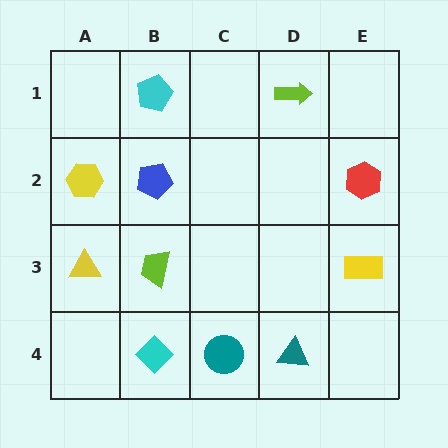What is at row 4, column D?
A teal triangle.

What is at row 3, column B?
A lime trapezoid.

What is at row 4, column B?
A cyan diamond.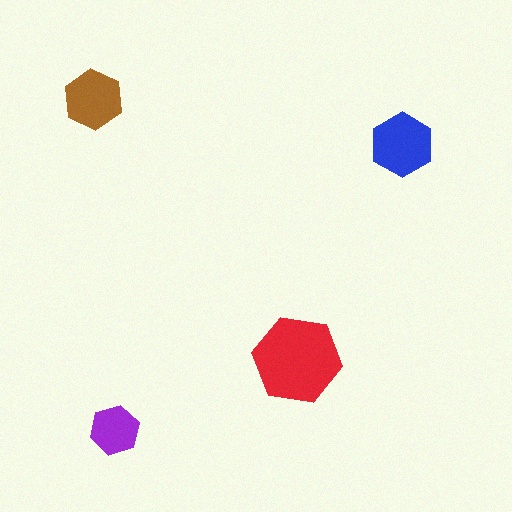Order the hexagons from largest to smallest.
the red one, the blue one, the brown one, the purple one.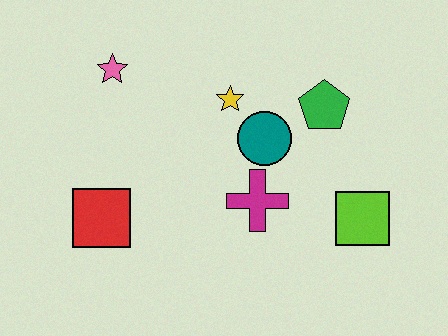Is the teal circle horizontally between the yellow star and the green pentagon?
Yes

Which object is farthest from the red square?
The lime square is farthest from the red square.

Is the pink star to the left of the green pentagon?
Yes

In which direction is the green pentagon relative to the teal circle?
The green pentagon is to the right of the teal circle.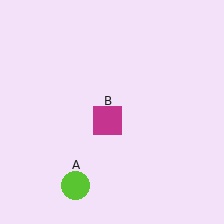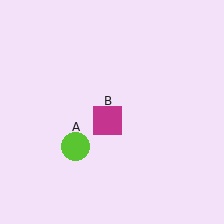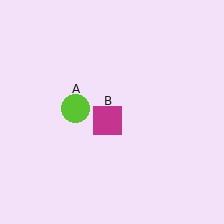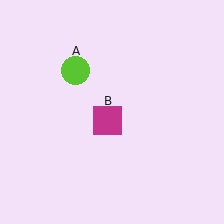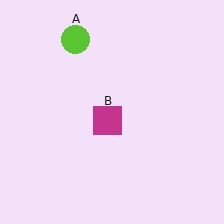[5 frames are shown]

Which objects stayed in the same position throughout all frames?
Magenta square (object B) remained stationary.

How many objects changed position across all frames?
1 object changed position: lime circle (object A).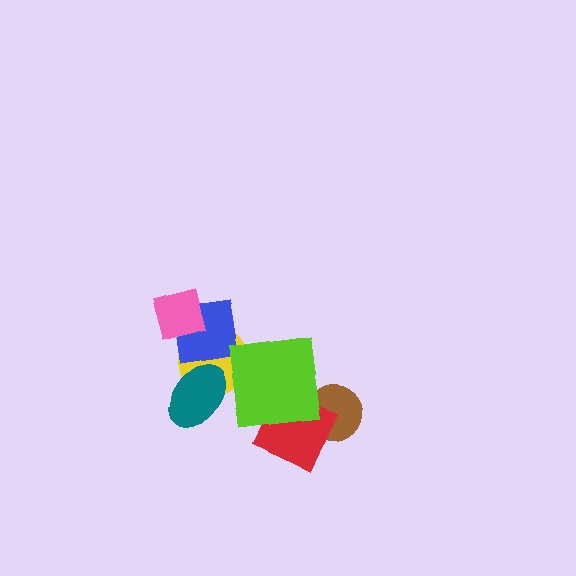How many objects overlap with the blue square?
3 objects overlap with the blue square.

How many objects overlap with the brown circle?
1 object overlaps with the brown circle.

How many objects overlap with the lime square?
2 objects overlap with the lime square.